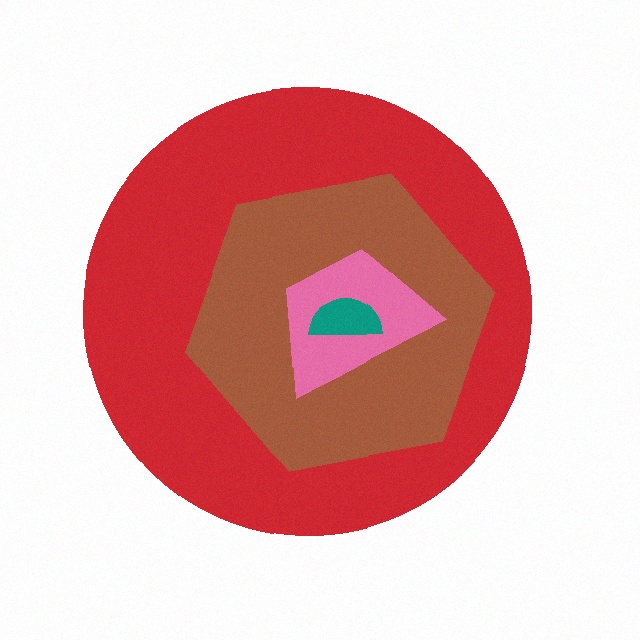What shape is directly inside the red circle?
The brown hexagon.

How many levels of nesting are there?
4.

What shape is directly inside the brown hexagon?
The pink trapezoid.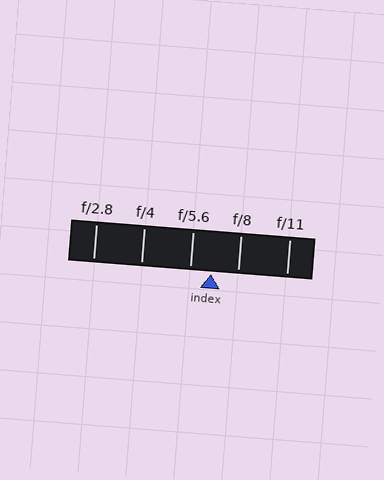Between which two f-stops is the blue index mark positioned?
The index mark is between f/5.6 and f/8.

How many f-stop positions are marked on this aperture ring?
There are 5 f-stop positions marked.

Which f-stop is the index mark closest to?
The index mark is closest to f/5.6.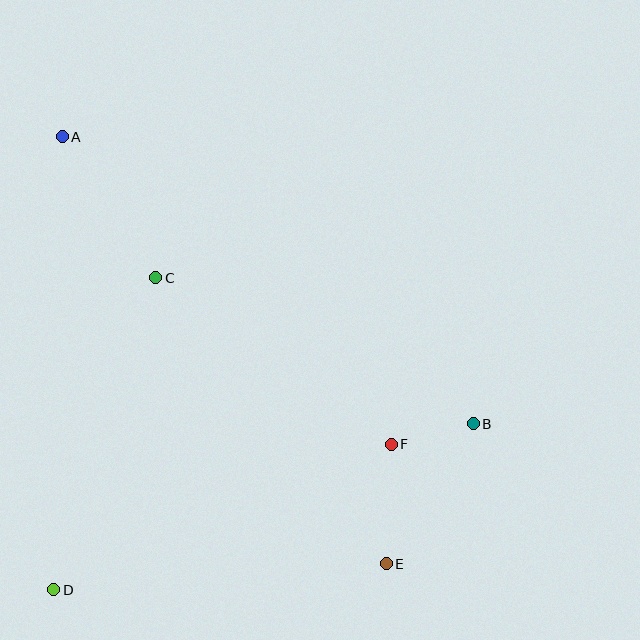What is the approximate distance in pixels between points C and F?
The distance between C and F is approximately 288 pixels.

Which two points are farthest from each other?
Points A and E are farthest from each other.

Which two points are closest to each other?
Points B and F are closest to each other.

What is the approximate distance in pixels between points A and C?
The distance between A and C is approximately 169 pixels.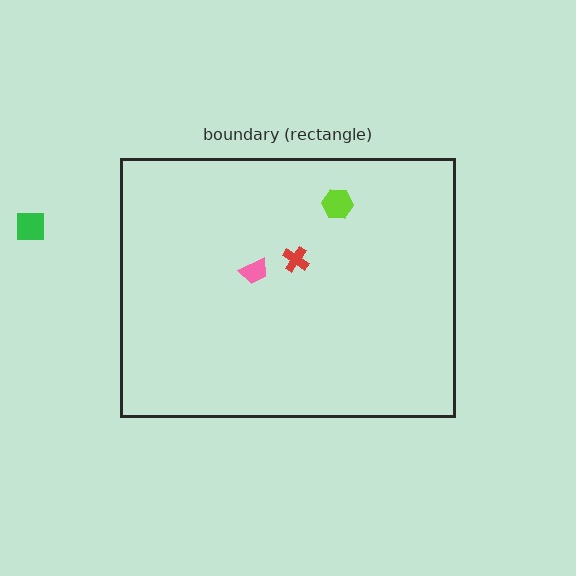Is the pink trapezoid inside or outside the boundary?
Inside.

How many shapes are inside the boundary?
3 inside, 1 outside.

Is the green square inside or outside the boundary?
Outside.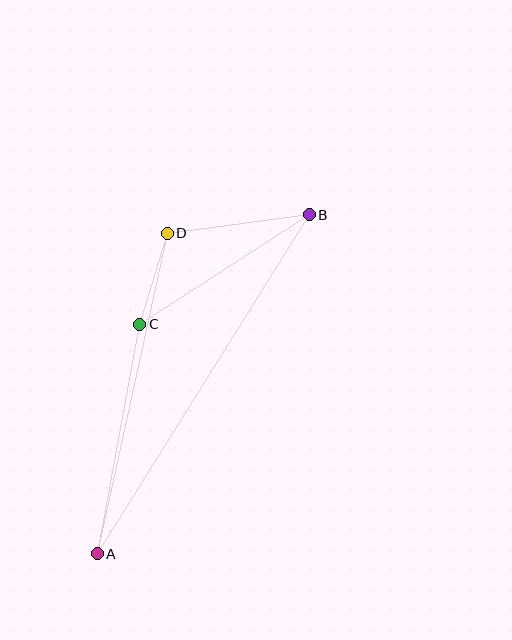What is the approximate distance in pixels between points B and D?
The distance between B and D is approximately 143 pixels.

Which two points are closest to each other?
Points C and D are closest to each other.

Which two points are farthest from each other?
Points A and B are farthest from each other.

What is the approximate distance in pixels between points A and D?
The distance between A and D is approximately 328 pixels.